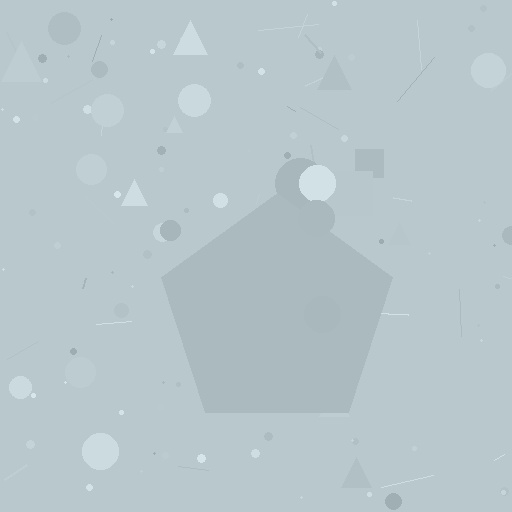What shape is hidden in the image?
A pentagon is hidden in the image.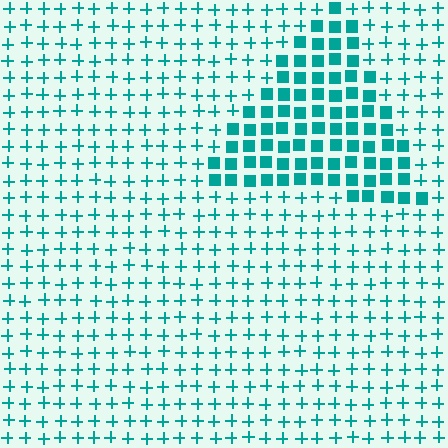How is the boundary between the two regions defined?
The boundary is defined by a change in element shape: squares inside vs. plus signs outside. All elements share the same color and spacing.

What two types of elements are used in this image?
The image uses squares inside the triangle region and plus signs outside it.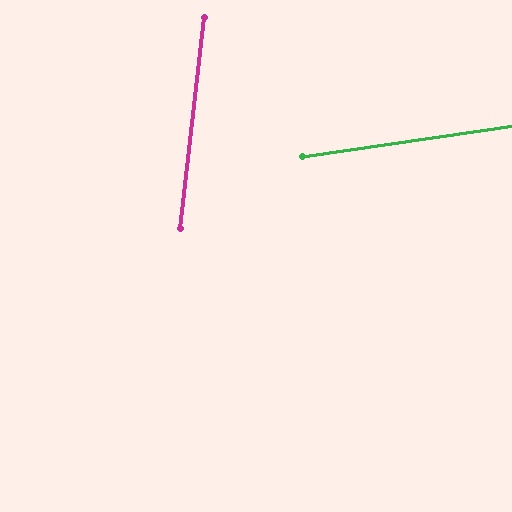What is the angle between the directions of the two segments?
Approximately 75 degrees.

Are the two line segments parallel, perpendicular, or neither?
Neither parallel nor perpendicular — they differ by about 75°.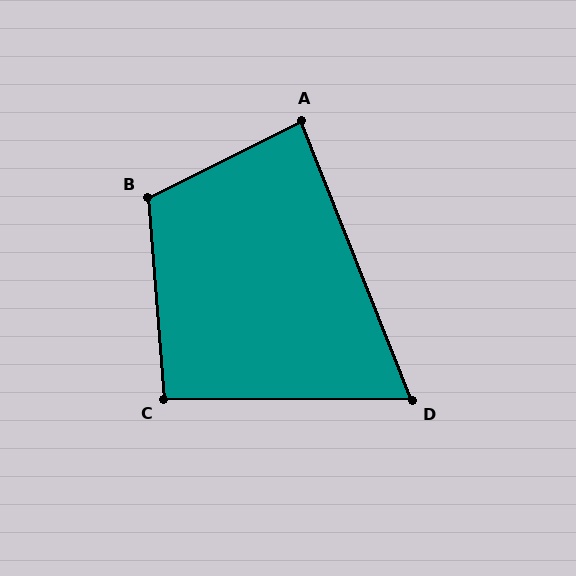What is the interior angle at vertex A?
Approximately 85 degrees (approximately right).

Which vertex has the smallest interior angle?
D, at approximately 68 degrees.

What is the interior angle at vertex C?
Approximately 95 degrees (approximately right).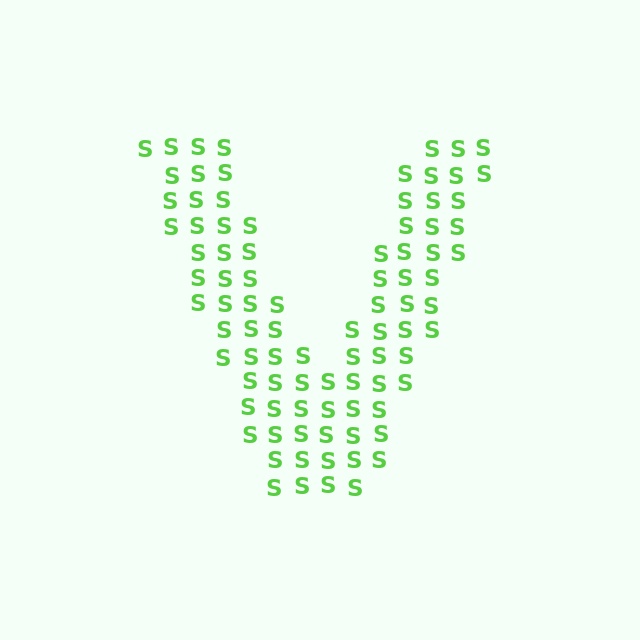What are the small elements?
The small elements are letter S's.